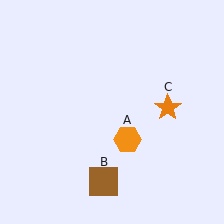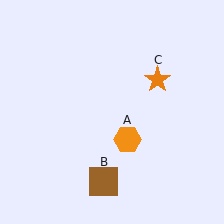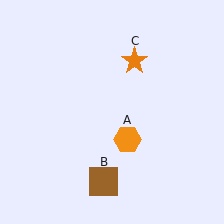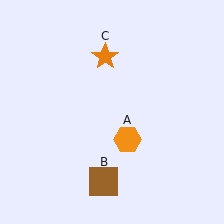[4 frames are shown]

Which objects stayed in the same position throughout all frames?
Orange hexagon (object A) and brown square (object B) remained stationary.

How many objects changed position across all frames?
1 object changed position: orange star (object C).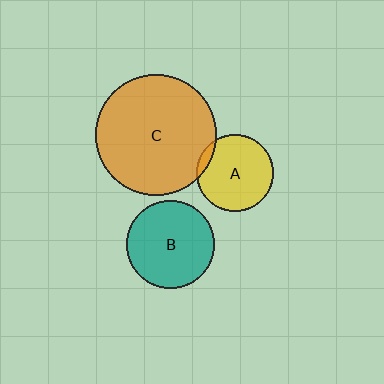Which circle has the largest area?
Circle C (orange).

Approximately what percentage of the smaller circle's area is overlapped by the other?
Approximately 5%.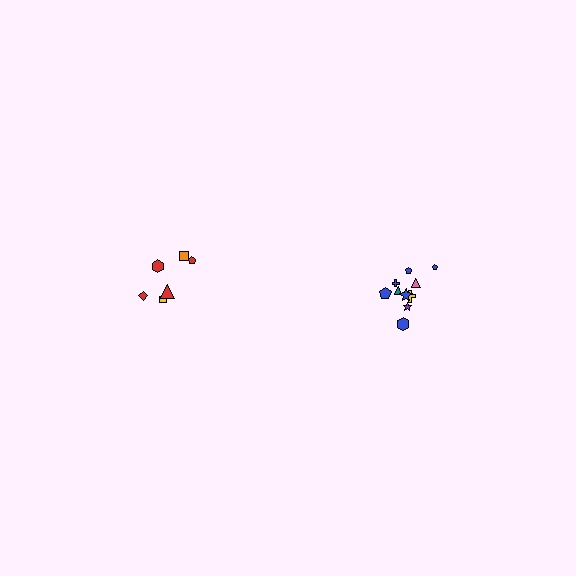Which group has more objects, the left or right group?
The right group.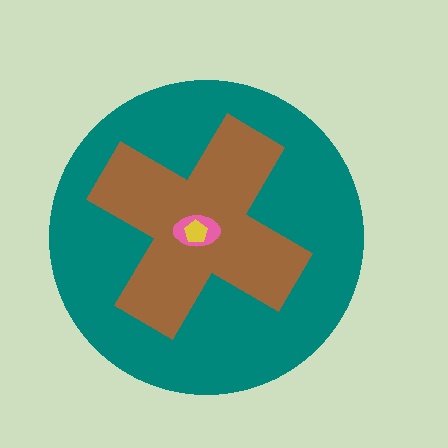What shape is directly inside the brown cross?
The pink ellipse.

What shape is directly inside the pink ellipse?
The yellow pentagon.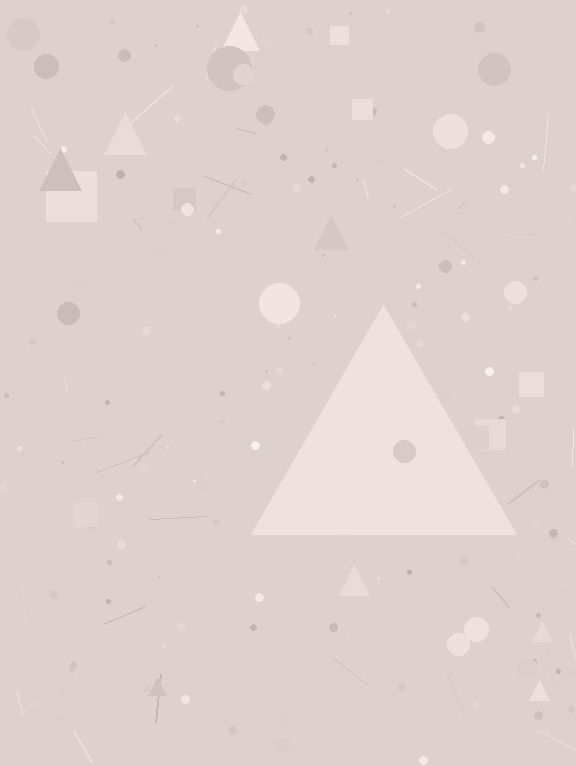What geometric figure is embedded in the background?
A triangle is embedded in the background.